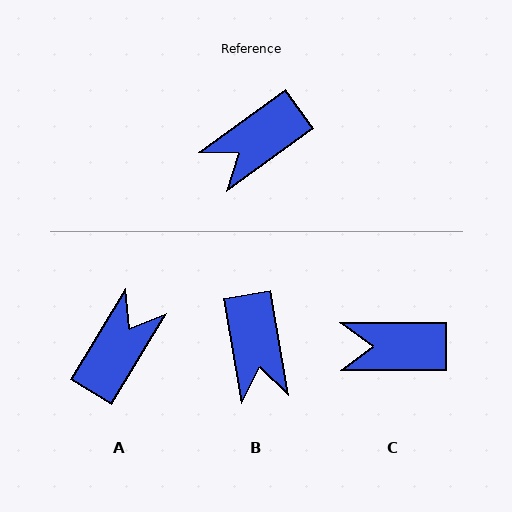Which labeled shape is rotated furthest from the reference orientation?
A, about 157 degrees away.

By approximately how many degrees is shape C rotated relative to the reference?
Approximately 36 degrees clockwise.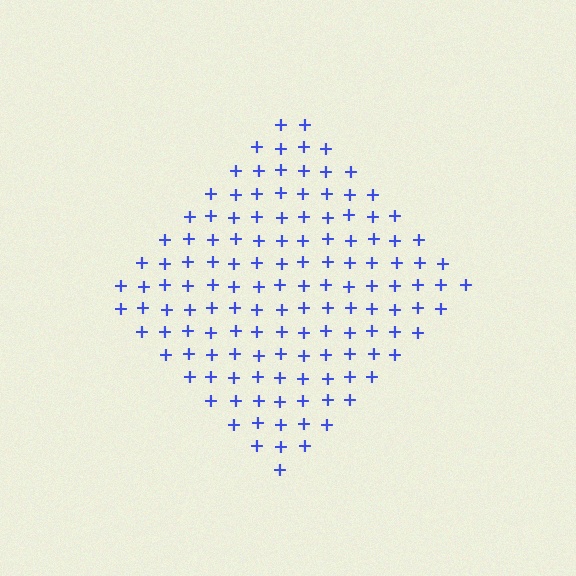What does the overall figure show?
The overall figure shows a diamond.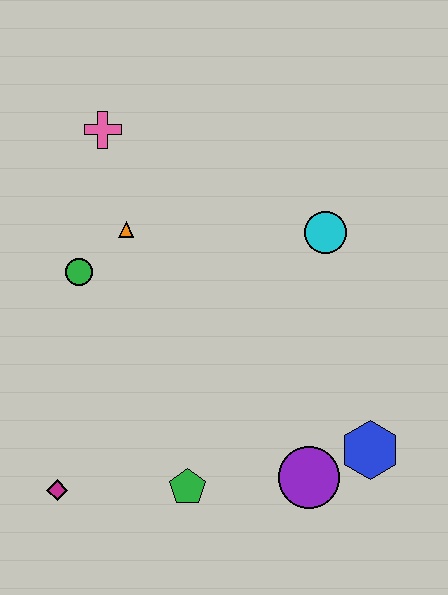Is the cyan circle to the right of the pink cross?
Yes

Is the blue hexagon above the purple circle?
Yes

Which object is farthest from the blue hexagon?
The pink cross is farthest from the blue hexagon.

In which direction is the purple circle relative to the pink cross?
The purple circle is below the pink cross.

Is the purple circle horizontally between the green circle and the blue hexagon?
Yes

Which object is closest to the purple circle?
The blue hexagon is closest to the purple circle.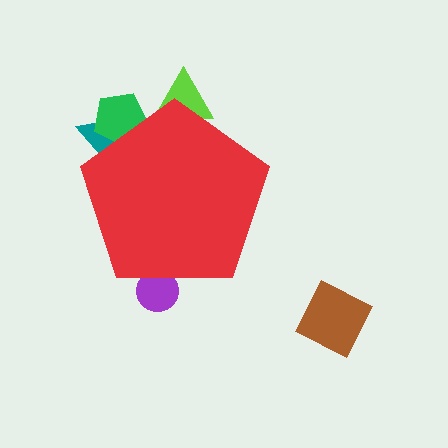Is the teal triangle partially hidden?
Yes, the teal triangle is partially hidden behind the red pentagon.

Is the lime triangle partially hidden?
Yes, the lime triangle is partially hidden behind the red pentagon.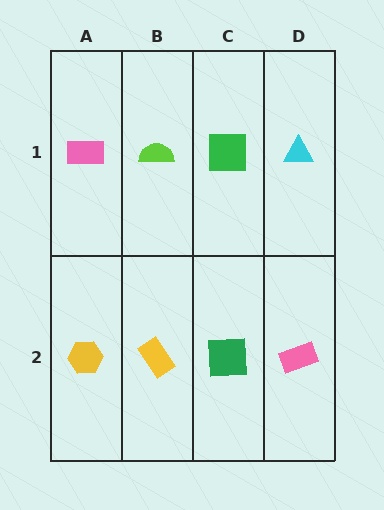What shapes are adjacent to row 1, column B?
A yellow rectangle (row 2, column B), a pink rectangle (row 1, column A), a green square (row 1, column C).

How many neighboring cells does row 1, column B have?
3.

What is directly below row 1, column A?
A yellow hexagon.